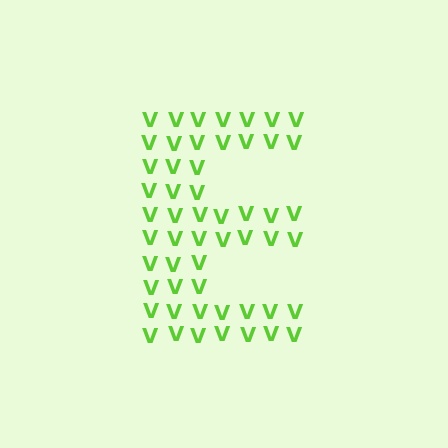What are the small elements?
The small elements are letter V's.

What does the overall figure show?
The overall figure shows the letter E.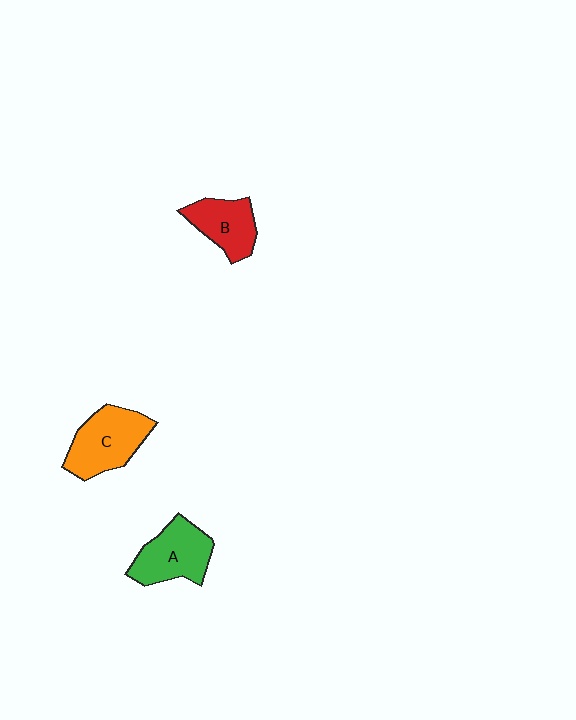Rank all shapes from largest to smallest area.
From largest to smallest: C (orange), A (green), B (red).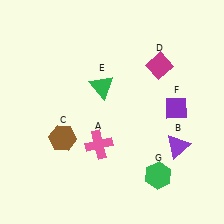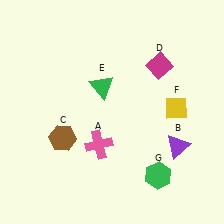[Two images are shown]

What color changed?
The diamond (F) changed from purple in Image 1 to yellow in Image 2.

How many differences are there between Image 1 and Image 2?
There is 1 difference between the two images.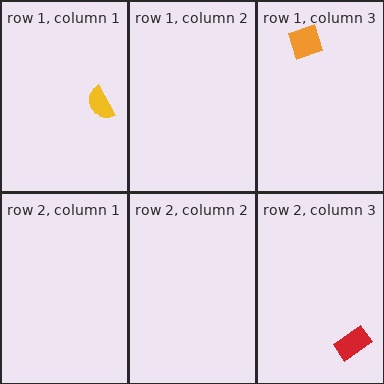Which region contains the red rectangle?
The row 2, column 3 region.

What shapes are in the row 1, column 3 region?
The orange square.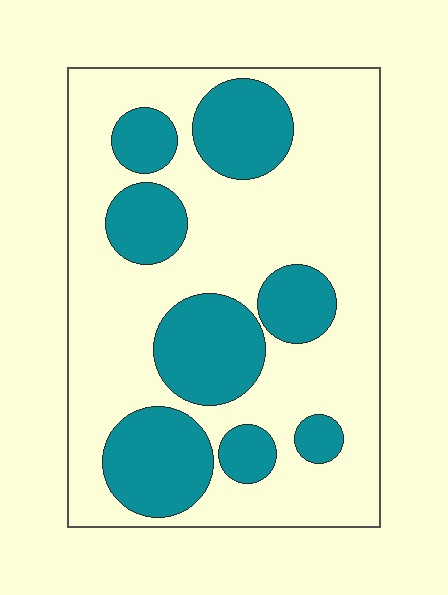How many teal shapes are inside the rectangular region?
8.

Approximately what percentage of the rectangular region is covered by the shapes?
Approximately 30%.